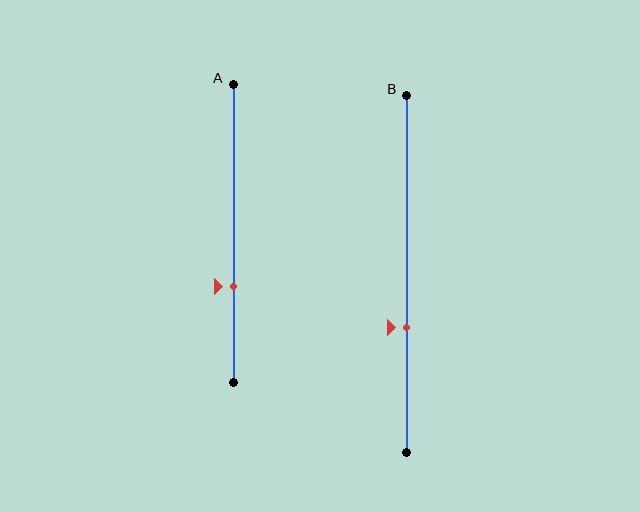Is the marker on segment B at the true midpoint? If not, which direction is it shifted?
No, the marker on segment B is shifted downward by about 15% of the segment length.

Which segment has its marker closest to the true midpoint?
Segment B has its marker closest to the true midpoint.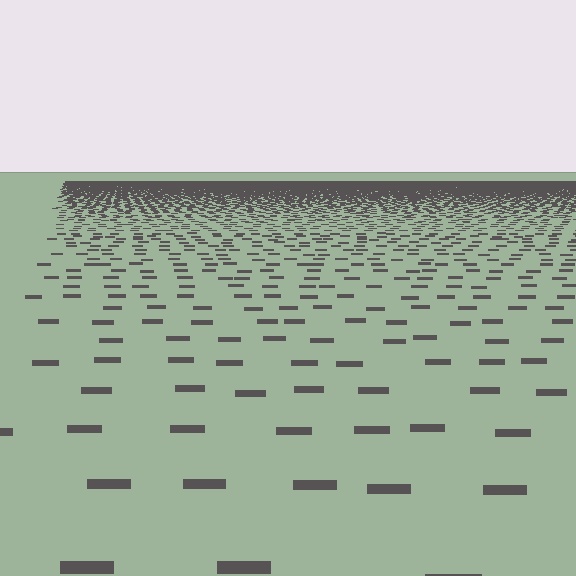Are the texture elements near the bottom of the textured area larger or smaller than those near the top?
Larger. Near the bottom, elements are closer to the viewer and appear at a bigger on-screen size.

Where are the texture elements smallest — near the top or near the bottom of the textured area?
Near the top.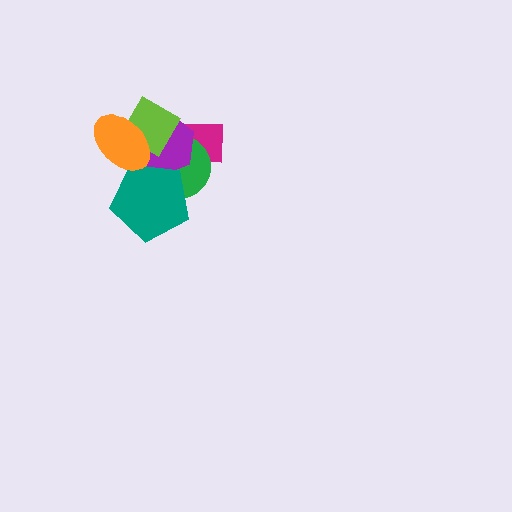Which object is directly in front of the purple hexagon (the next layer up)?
The teal pentagon is directly in front of the purple hexagon.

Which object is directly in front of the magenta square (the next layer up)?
The green circle is directly in front of the magenta square.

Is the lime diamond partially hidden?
Yes, it is partially covered by another shape.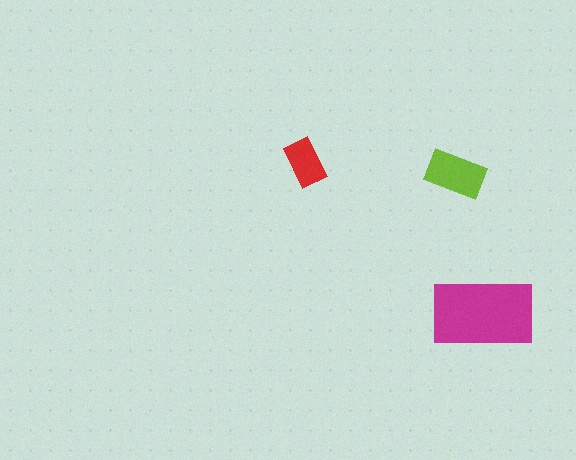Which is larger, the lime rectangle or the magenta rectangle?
The magenta one.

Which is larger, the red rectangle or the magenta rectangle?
The magenta one.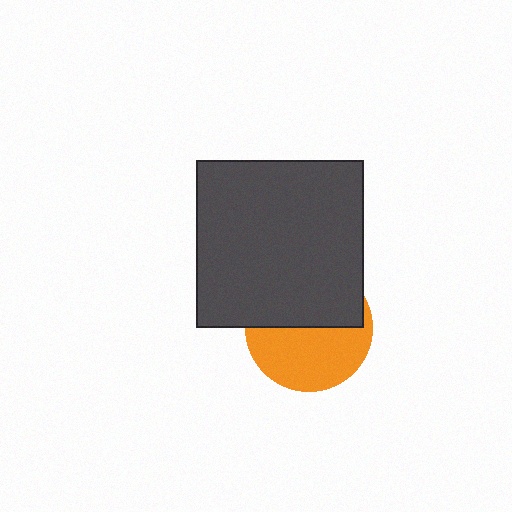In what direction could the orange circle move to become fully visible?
The orange circle could move down. That would shift it out from behind the dark gray square entirely.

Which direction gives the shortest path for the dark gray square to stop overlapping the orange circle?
Moving up gives the shortest separation.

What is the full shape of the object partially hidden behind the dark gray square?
The partially hidden object is an orange circle.